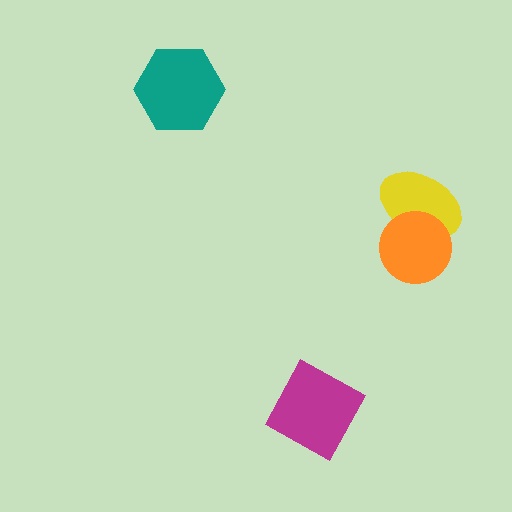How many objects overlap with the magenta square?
0 objects overlap with the magenta square.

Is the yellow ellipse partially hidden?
Yes, it is partially covered by another shape.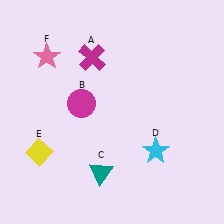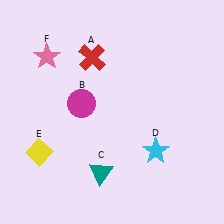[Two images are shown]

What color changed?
The cross (A) changed from magenta in Image 1 to red in Image 2.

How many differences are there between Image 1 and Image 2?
There is 1 difference between the two images.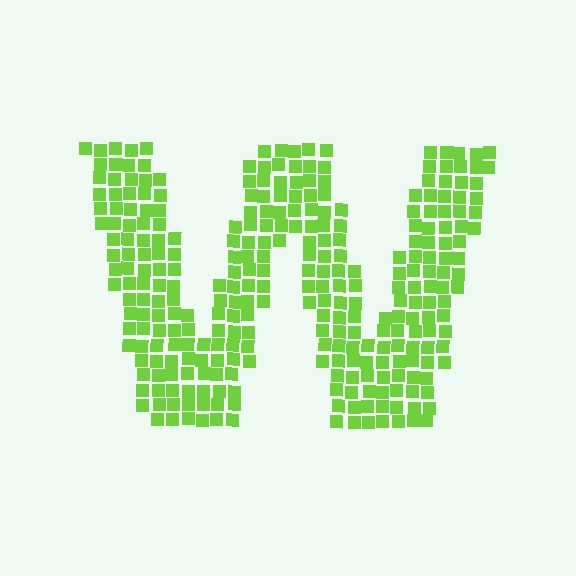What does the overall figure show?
The overall figure shows the letter W.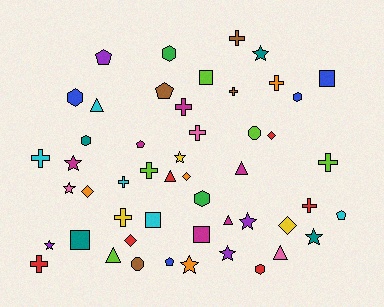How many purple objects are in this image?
There are 4 purple objects.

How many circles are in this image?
There are 2 circles.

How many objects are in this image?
There are 50 objects.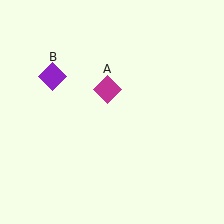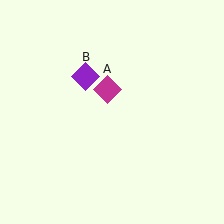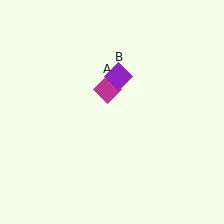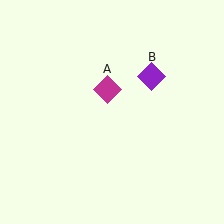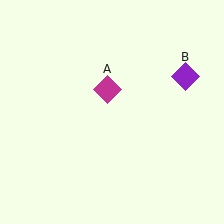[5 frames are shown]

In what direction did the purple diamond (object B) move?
The purple diamond (object B) moved right.